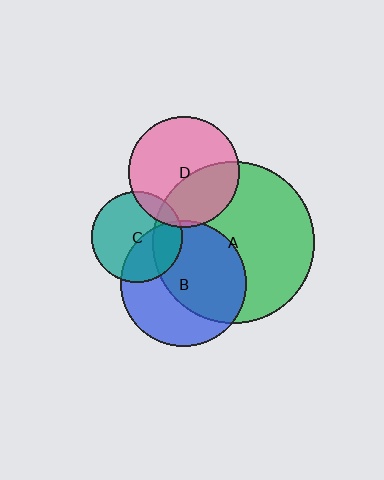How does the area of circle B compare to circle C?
Approximately 1.9 times.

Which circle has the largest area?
Circle A (green).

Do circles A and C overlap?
Yes.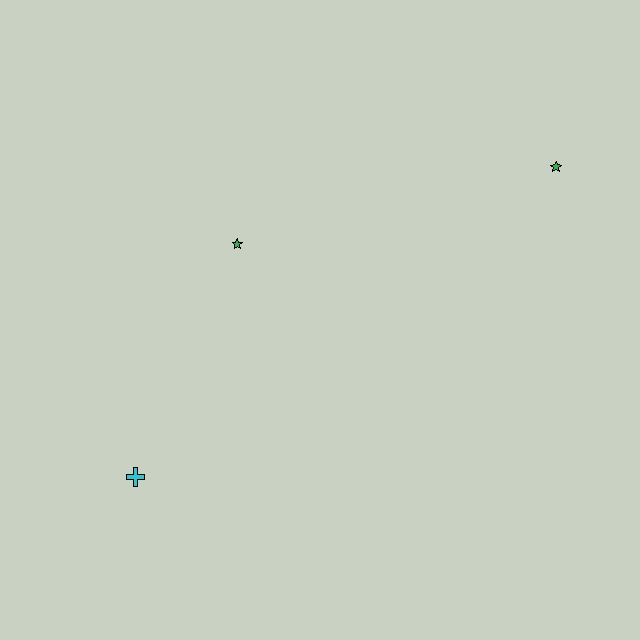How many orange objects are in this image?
There are no orange objects.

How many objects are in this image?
There are 3 objects.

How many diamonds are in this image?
There are no diamonds.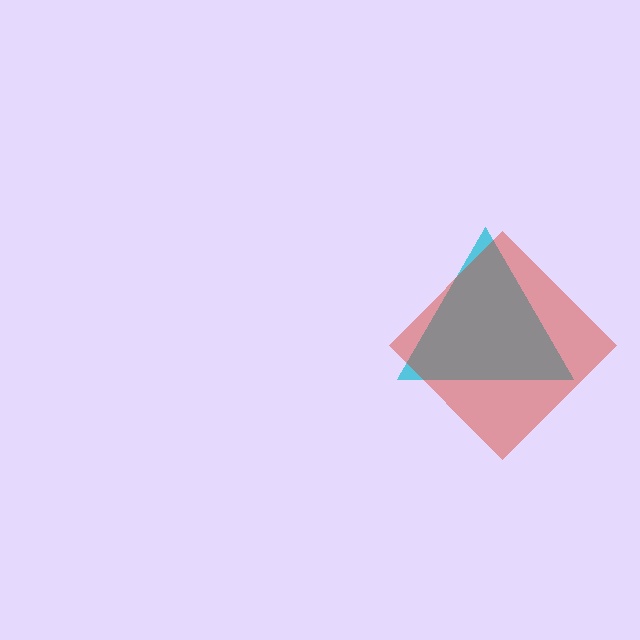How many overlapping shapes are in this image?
There are 2 overlapping shapes in the image.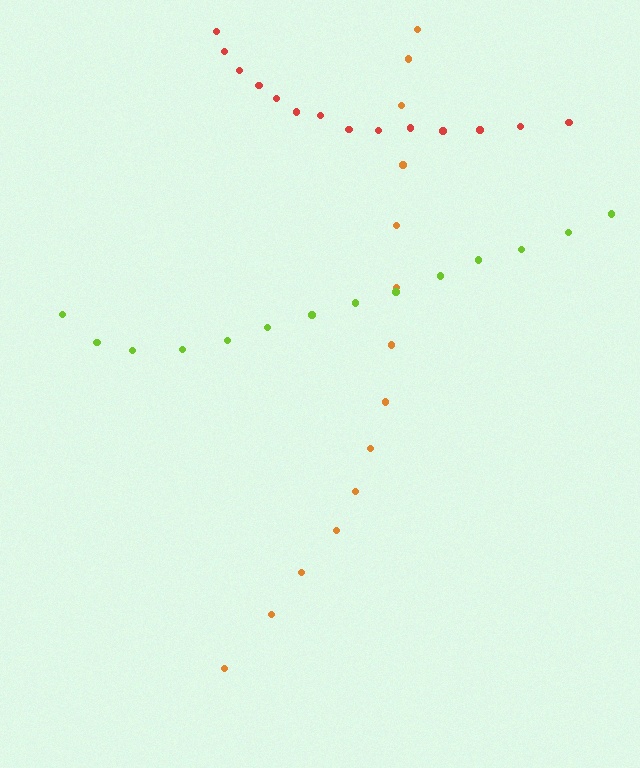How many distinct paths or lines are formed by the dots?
There are 3 distinct paths.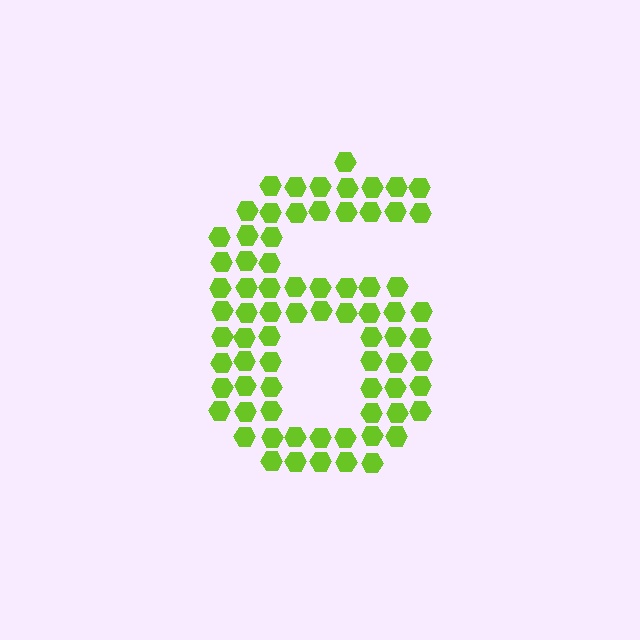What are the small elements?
The small elements are hexagons.